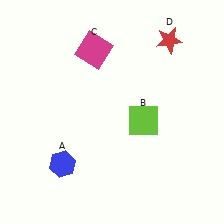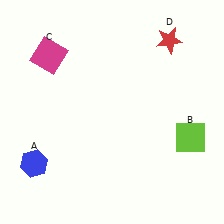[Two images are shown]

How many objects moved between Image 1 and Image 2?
3 objects moved between the two images.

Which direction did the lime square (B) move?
The lime square (B) moved right.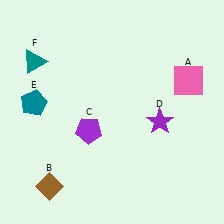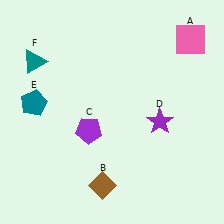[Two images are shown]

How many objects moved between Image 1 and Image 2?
2 objects moved between the two images.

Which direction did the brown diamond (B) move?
The brown diamond (B) moved right.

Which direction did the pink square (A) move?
The pink square (A) moved up.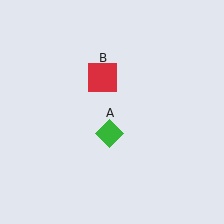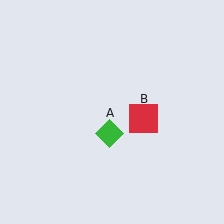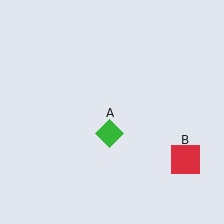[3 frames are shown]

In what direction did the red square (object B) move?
The red square (object B) moved down and to the right.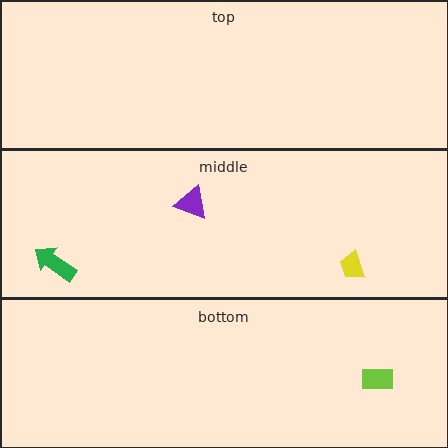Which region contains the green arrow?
The middle region.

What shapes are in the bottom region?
The lime rectangle.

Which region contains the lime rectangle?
The bottom region.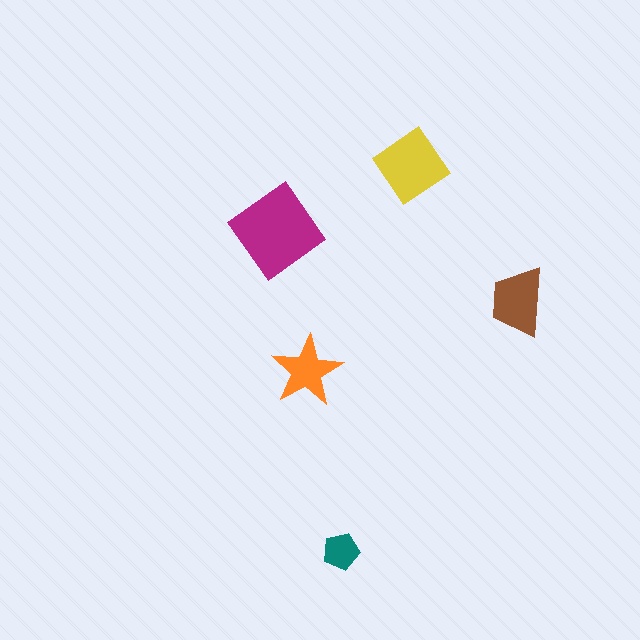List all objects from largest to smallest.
The magenta diamond, the yellow diamond, the brown trapezoid, the orange star, the teal pentagon.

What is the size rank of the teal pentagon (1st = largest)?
5th.